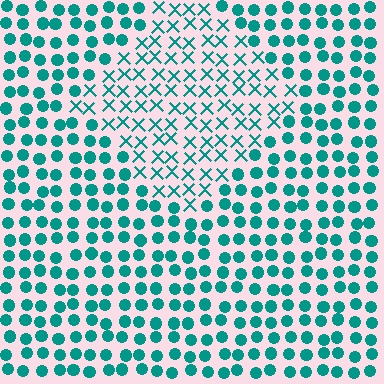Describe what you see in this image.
The image is filled with small teal elements arranged in a uniform grid. A diamond-shaped region contains X marks, while the surrounding area contains circles. The boundary is defined purely by the change in element shape.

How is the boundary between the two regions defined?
The boundary is defined by a change in element shape: X marks inside vs. circles outside. All elements share the same color and spacing.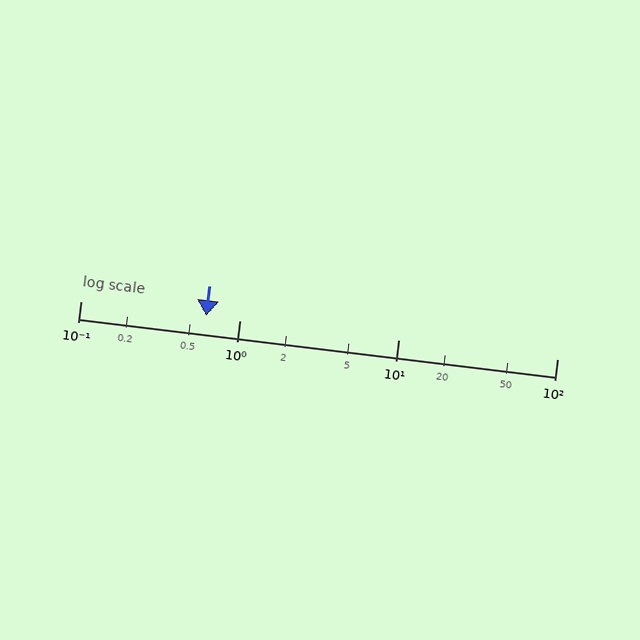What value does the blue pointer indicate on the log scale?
The pointer indicates approximately 0.62.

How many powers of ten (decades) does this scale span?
The scale spans 3 decades, from 0.1 to 100.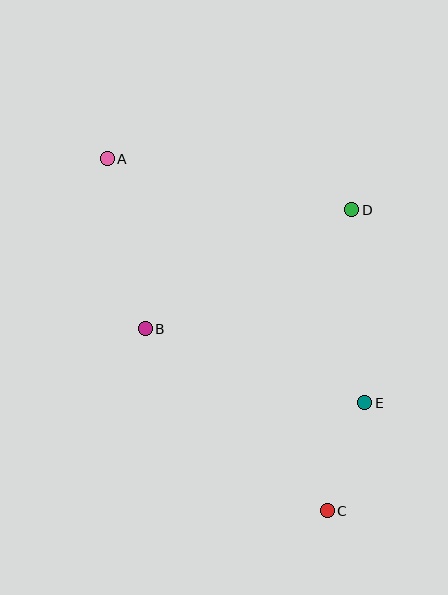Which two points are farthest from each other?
Points A and C are farthest from each other.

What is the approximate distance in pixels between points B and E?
The distance between B and E is approximately 232 pixels.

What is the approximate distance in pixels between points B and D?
The distance between B and D is approximately 238 pixels.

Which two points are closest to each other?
Points C and E are closest to each other.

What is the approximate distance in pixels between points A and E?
The distance between A and E is approximately 355 pixels.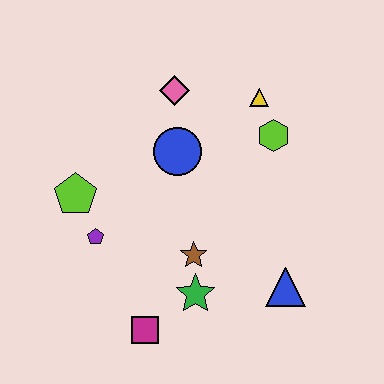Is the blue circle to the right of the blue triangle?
No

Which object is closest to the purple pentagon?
The lime pentagon is closest to the purple pentagon.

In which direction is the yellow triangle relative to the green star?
The yellow triangle is above the green star.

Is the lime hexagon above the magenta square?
Yes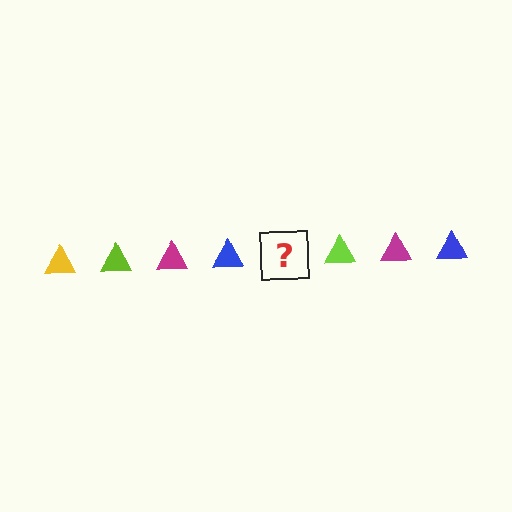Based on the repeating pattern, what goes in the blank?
The blank should be a yellow triangle.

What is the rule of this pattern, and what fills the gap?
The rule is that the pattern cycles through yellow, lime, magenta, blue triangles. The gap should be filled with a yellow triangle.